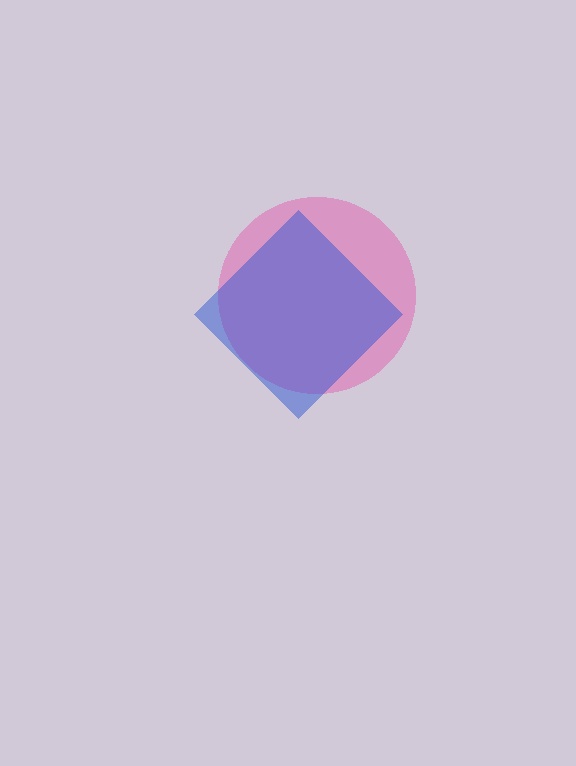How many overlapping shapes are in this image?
There are 2 overlapping shapes in the image.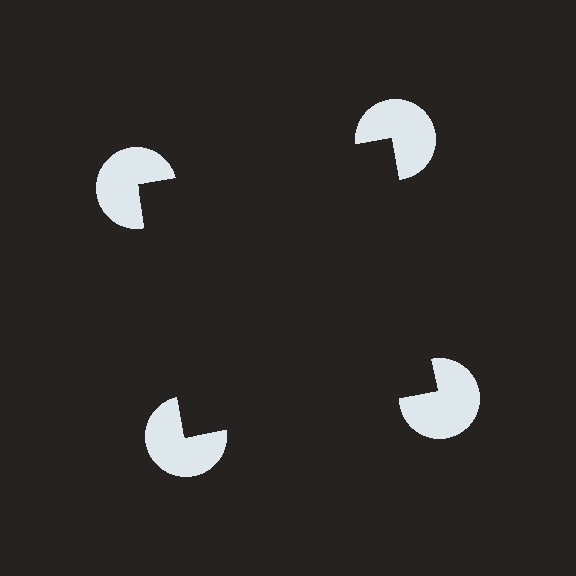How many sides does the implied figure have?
4 sides.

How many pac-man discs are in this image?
There are 4 — one at each vertex of the illusory square.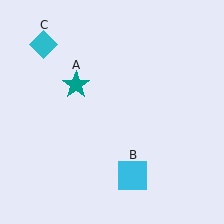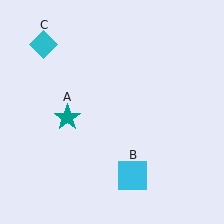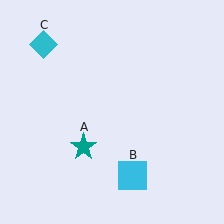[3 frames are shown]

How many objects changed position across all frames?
1 object changed position: teal star (object A).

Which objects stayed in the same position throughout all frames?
Cyan square (object B) and cyan diamond (object C) remained stationary.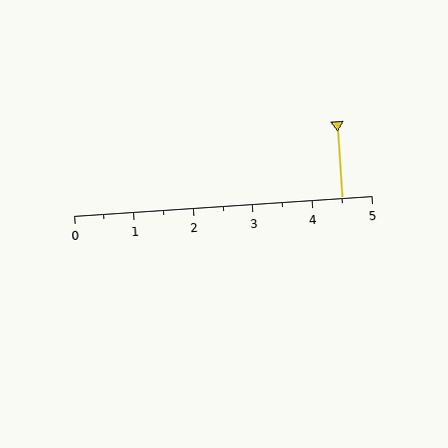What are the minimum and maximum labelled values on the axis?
The axis runs from 0 to 5.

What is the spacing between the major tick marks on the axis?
The major ticks are spaced 1 apart.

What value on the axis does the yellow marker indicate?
The marker indicates approximately 4.5.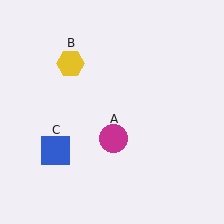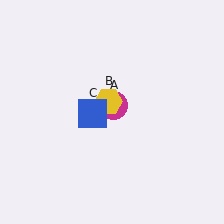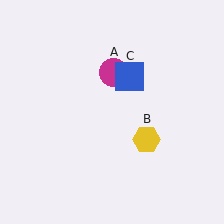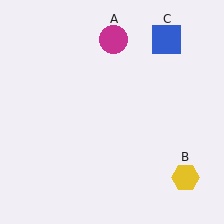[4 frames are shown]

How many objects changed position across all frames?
3 objects changed position: magenta circle (object A), yellow hexagon (object B), blue square (object C).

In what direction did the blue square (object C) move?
The blue square (object C) moved up and to the right.